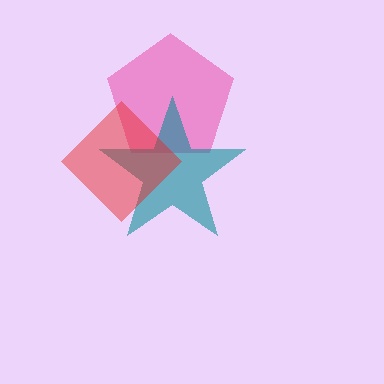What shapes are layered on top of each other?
The layered shapes are: a pink pentagon, a teal star, a red diamond.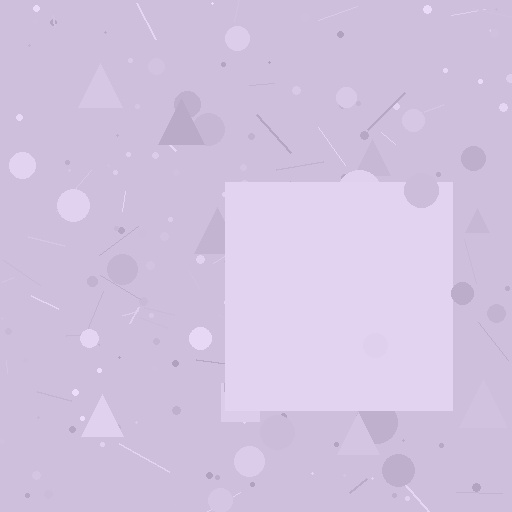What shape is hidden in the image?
A square is hidden in the image.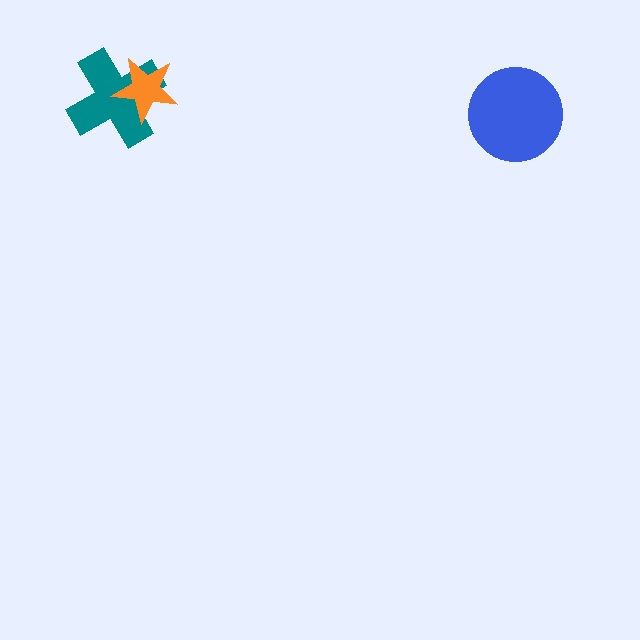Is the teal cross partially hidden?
Yes, it is partially covered by another shape.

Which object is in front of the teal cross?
The orange star is in front of the teal cross.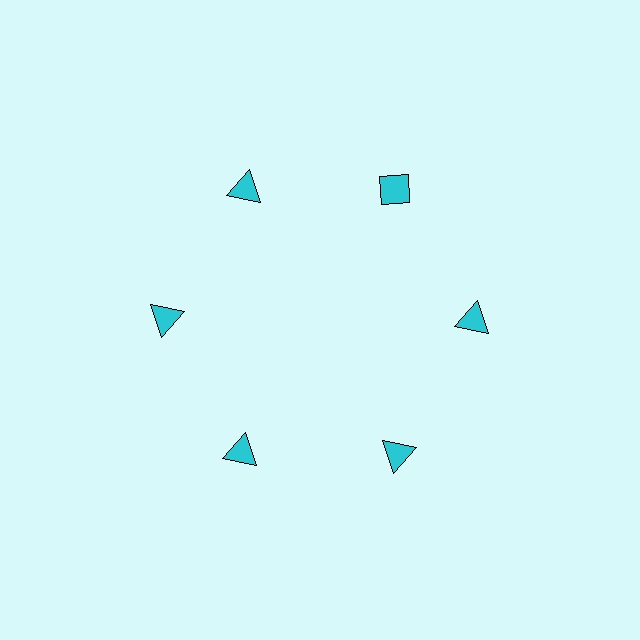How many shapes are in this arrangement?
There are 6 shapes arranged in a ring pattern.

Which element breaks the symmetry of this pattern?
The cyan diamond at roughly the 1 o'clock position breaks the symmetry. All other shapes are cyan triangles.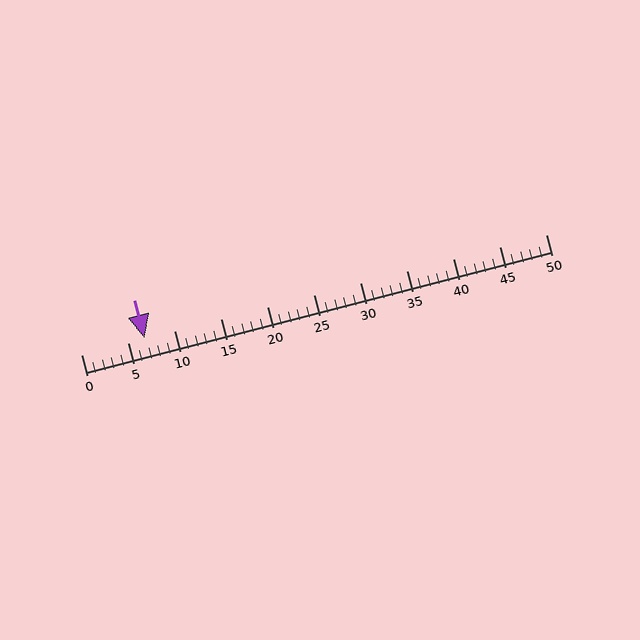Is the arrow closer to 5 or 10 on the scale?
The arrow is closer to 5.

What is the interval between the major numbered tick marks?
The major tick marks are spaced 5 units apart.